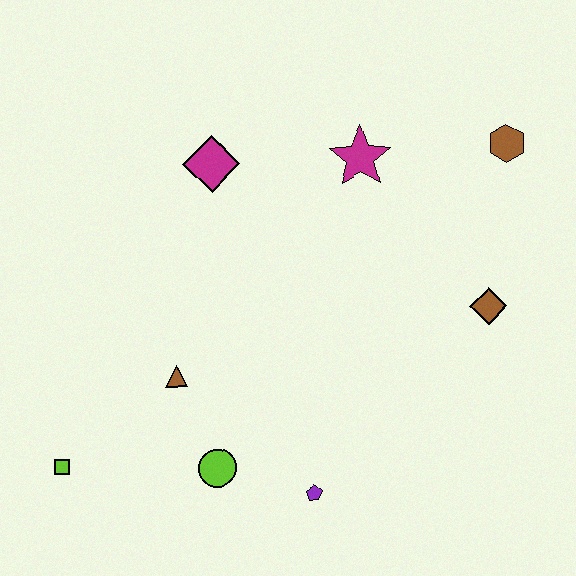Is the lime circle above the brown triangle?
No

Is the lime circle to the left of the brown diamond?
Yes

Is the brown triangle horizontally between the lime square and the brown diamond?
Yes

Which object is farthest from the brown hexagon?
The lime square is farthest from the brown hexagon.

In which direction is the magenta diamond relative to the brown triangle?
The magenta diamond is above the brown triangle.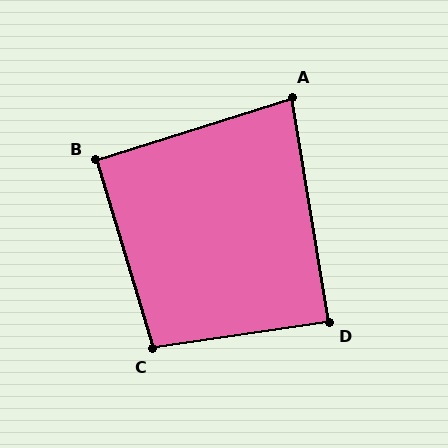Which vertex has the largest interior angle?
C, at approximately 98 degrees.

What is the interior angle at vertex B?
Approximately 91 degrees (approximately right).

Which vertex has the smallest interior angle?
A, at approximately 82 degrees.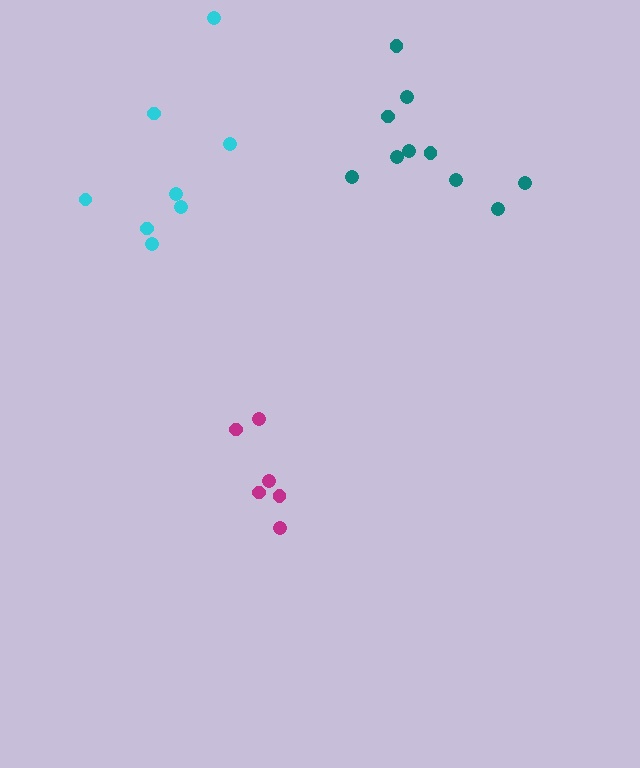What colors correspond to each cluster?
The clusters are colored: teal, magenta, cyan.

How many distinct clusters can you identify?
There are 3 distinct clusters.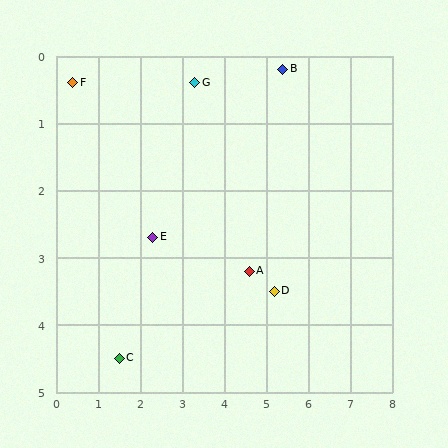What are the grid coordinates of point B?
Point B is at approximately (5.4, 0.2).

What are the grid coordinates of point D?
Point D is at approximately (5.2, 3.5).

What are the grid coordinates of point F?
Point F is at approximately (0.4, 0.4).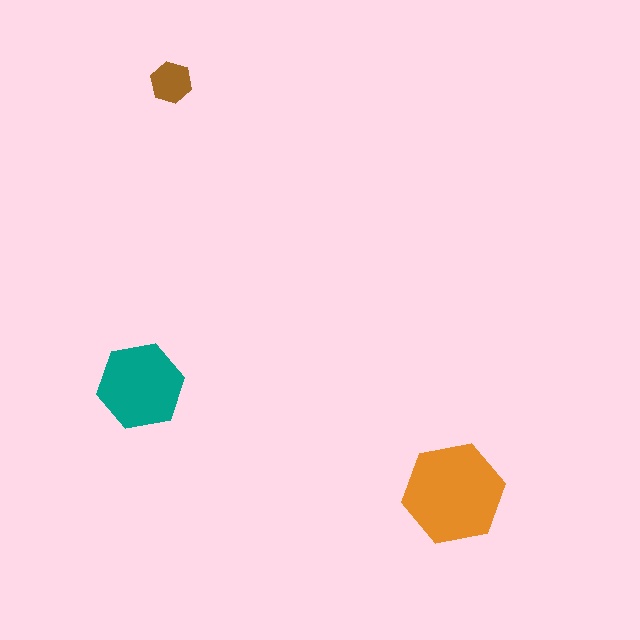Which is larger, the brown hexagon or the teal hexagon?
The teal one.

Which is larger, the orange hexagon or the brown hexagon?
The orange one.